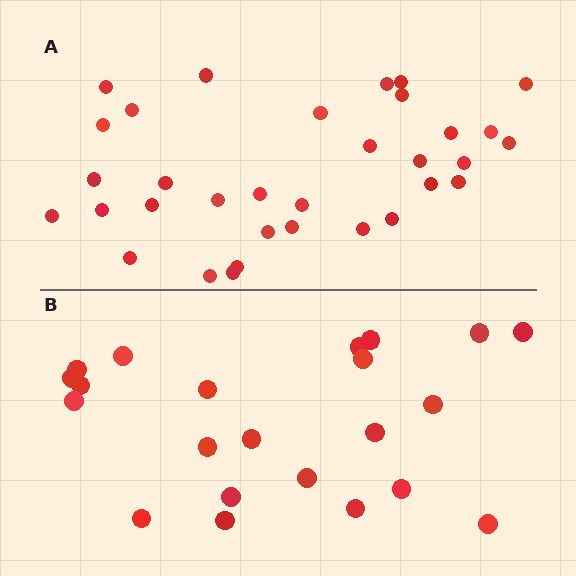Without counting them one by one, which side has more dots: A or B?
Region A (the top region) has more dots.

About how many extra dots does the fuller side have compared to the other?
Region A has roughly 12 or so more dots than region B.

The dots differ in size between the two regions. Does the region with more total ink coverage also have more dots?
No. Region B has more total ink coverage because its dots are larger, but region A actually contains more individual dots. Total area can be misleading — the number of items is what matters here.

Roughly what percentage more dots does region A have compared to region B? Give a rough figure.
About 50% more.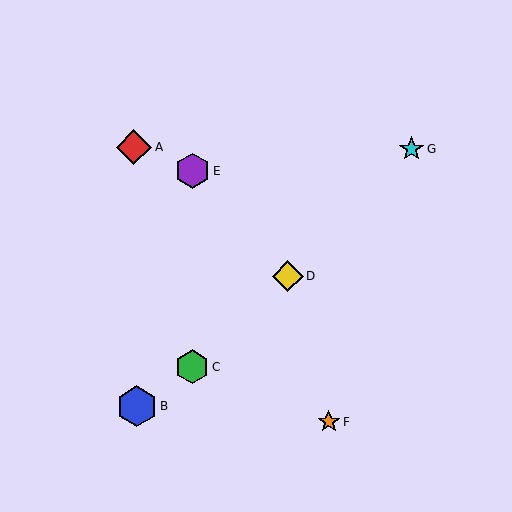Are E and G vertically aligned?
No, E is at x≈192 and G is at x≈412.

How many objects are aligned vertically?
2 objects (C, E) are aligned vertically.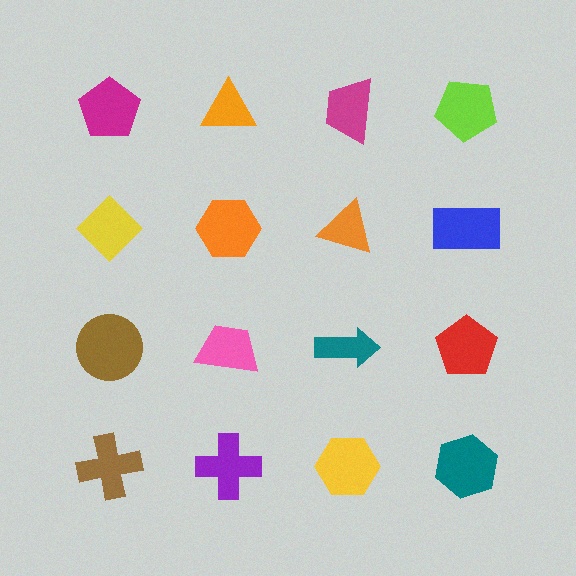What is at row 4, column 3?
A yellow hexagon.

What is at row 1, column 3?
A magenta trapezoid.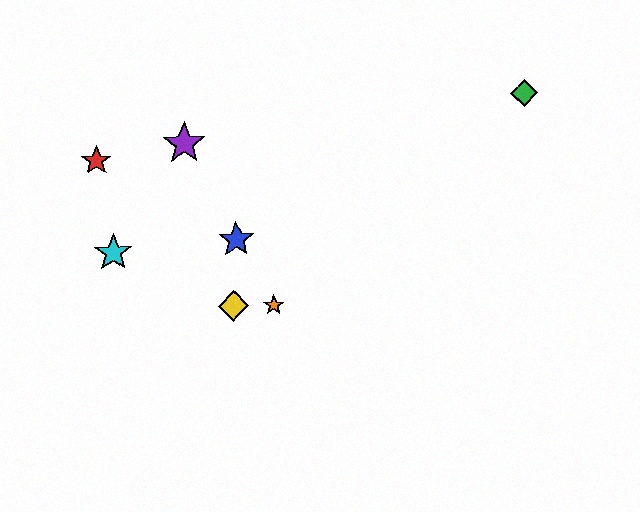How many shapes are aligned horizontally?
2 shapes (the yellow diamond, the orange star) are aligned horizontally.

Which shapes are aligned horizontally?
The yellow diamond, the orange star are aligned horizontally.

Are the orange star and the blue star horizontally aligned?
No, the orange star is at y≈305 and the blue star is at y≈240.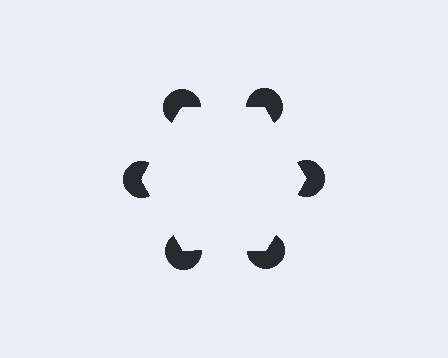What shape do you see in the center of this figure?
An illusory hexagon — its edges are inferred from the aligned wedge cuts in the pac-man discs, not physically drawn.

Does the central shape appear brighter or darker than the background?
It typically appears slightly brighter than the background, even though no actual brightness change is drawn.